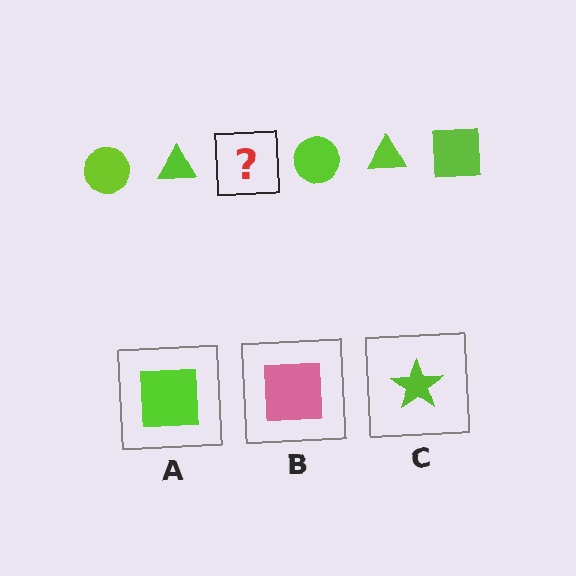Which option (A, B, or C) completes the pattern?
A.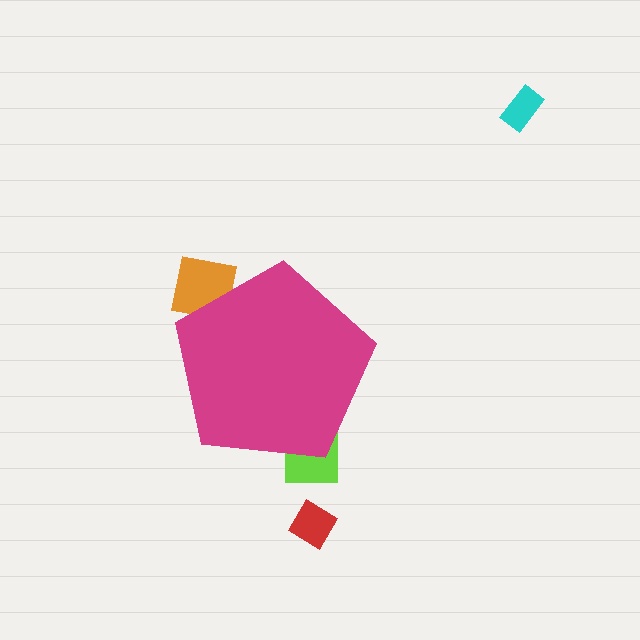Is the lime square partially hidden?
Yes, the lime square is partially hidden behind the magenta pentagon.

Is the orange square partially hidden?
Yes, the orange square is partially hidden behind the magenta pentagon.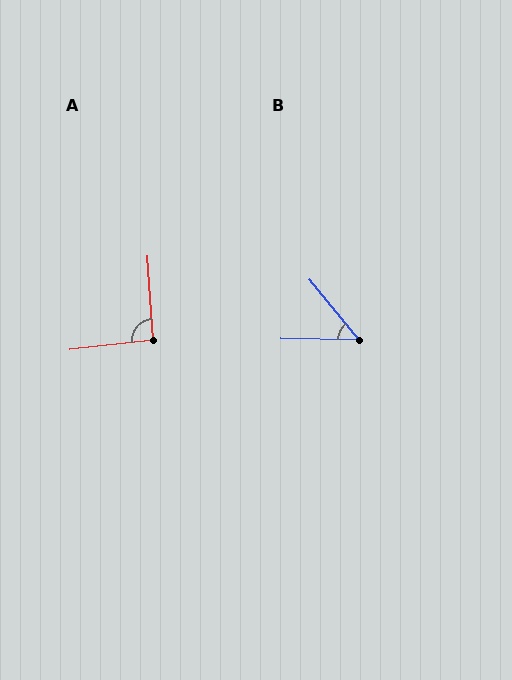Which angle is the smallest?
B, at approximately 50 degrees.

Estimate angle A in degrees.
Approximately 93 degrees.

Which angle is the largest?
A, at approximately 93 degrees.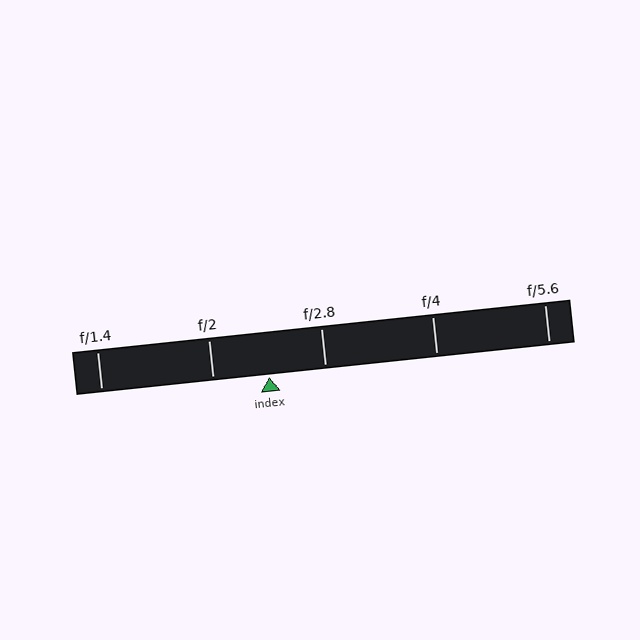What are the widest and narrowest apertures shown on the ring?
The widest aperture shown is f/1.4 and the narrowest is f/5.6.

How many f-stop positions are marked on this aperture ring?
There are 5 f-stop positions marked.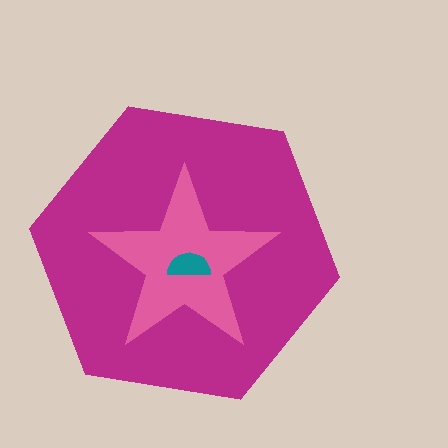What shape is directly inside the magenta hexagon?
The pink star.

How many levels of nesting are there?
3.